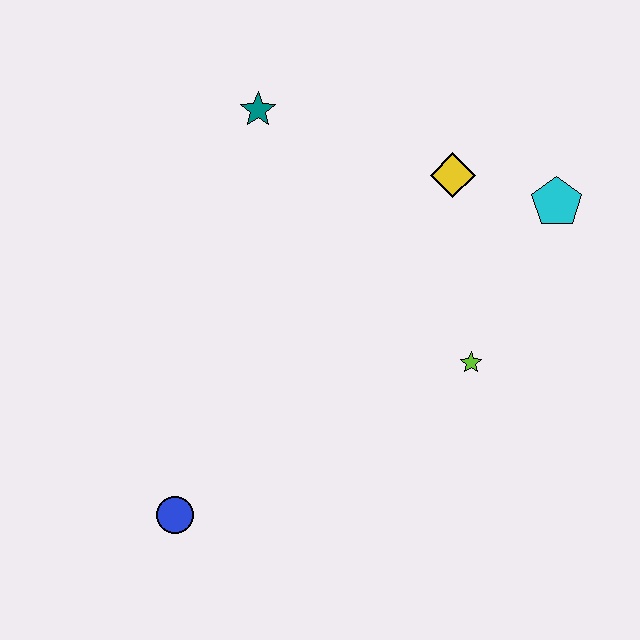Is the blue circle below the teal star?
Yes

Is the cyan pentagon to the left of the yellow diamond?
No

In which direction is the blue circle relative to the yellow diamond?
The blue circle is below the yellow diamond.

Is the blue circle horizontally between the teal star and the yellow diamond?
No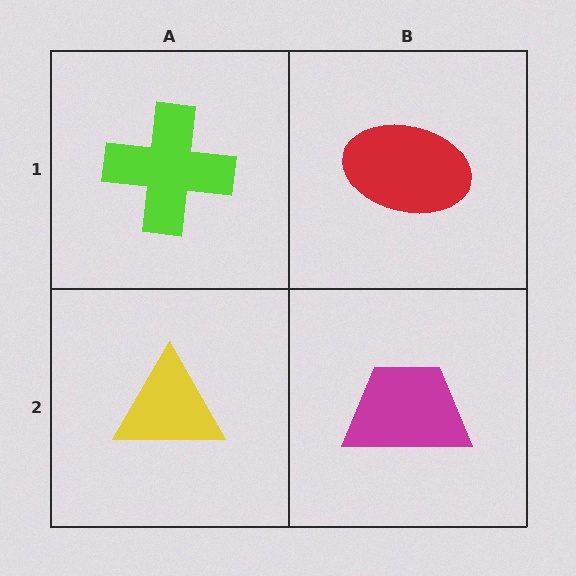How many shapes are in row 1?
2 shapes.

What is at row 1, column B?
A red ellipse.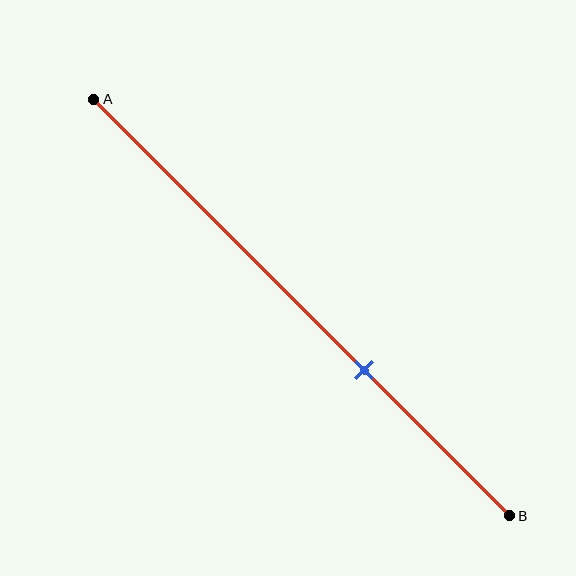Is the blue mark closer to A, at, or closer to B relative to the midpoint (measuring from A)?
The blue mark is closer to point B than the midpoint of segment AB.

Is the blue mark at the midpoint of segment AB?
No, the mark is at about 65% from A, not at the 50% midpoint.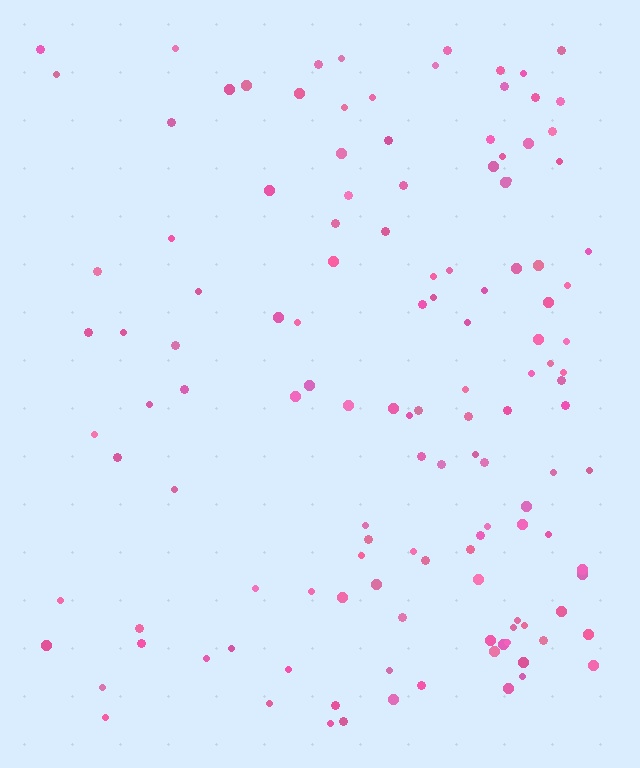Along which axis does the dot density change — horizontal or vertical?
Horizontal.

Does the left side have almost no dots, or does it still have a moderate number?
Still a moderate number, just noticeably fewer than the right.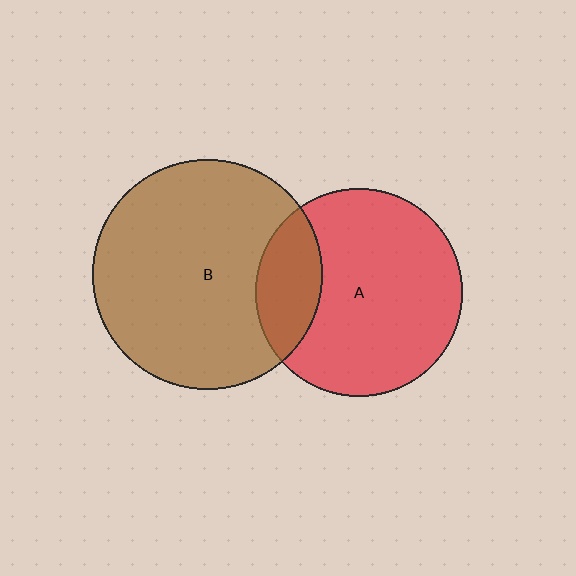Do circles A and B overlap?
Yes.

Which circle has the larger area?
Circle B (brown).